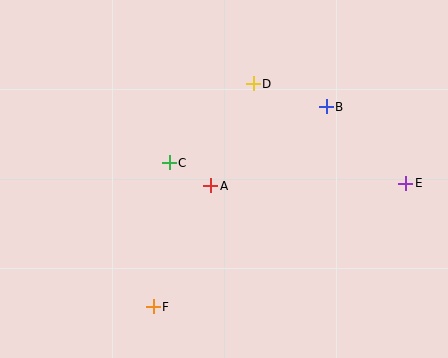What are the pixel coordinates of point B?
Point B is at (326, 107).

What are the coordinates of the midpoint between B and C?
The midpoint between B and C is at (248, 135).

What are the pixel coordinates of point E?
Point E is at (406, 183).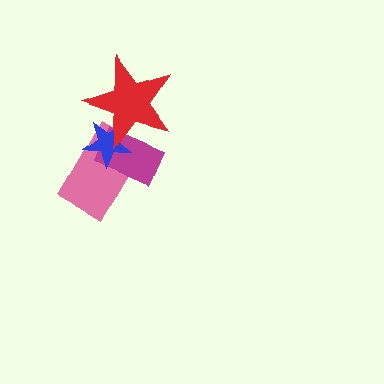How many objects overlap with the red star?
3 objects overlap with the red star.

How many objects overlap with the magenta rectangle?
3 objects overlap with the magenta rectangle.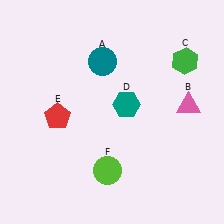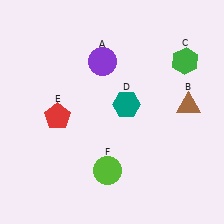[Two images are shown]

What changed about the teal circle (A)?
In Image 1, A is teal. In Image 2, it changed to purple.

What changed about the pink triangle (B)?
In Image 1, B is pink. In Image 2, it changed to brown.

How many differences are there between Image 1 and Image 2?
There are 2 differences between the two images.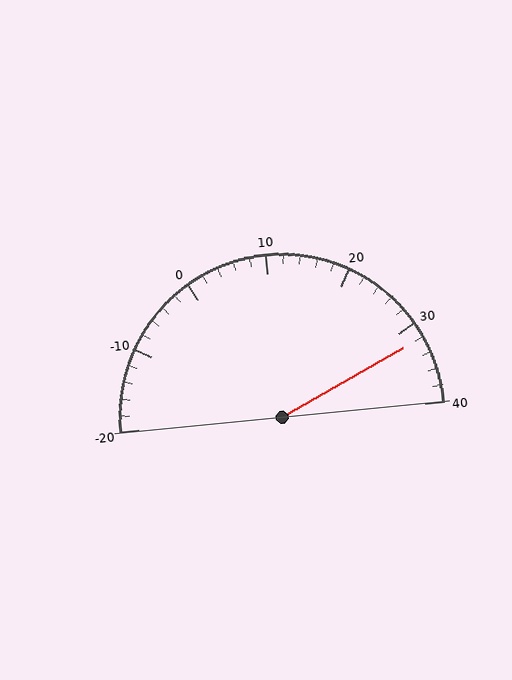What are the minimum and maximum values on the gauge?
The gauge ranges from -20 to 40.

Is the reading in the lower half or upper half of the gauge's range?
The reading is in the upper half of the range (-20 to 40).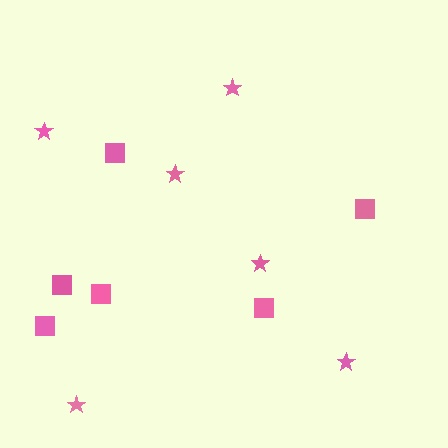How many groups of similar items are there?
There are 2 groups: one group of stars (6) and one group of squares (6).